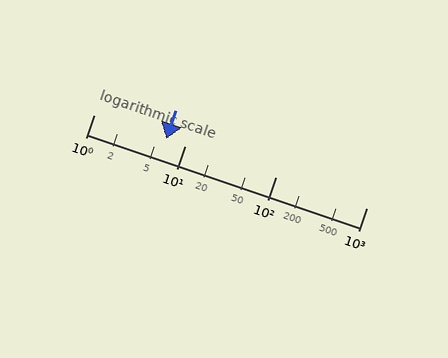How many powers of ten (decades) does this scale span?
The scale spans 3 decades, from 1 to 1000.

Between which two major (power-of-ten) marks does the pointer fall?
The pointer is between 1 and 10.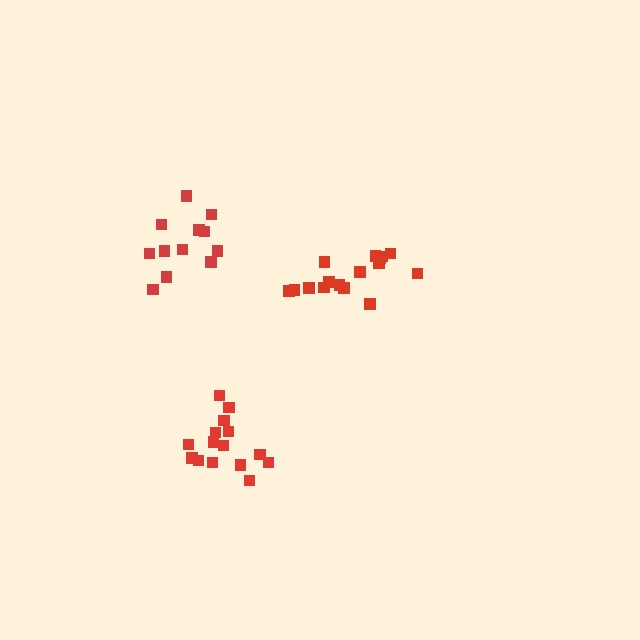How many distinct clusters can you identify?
There are 3 distinct clusters.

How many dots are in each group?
Group 1: 16 dots, Group 2: 12 dots, Group 3: 15 dots (43 total).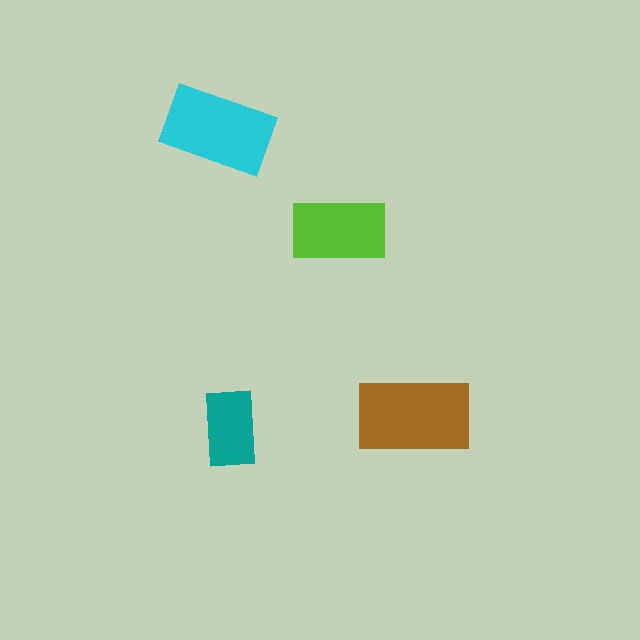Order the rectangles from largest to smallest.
the brown one, the cyan one, the lime one, the teal one.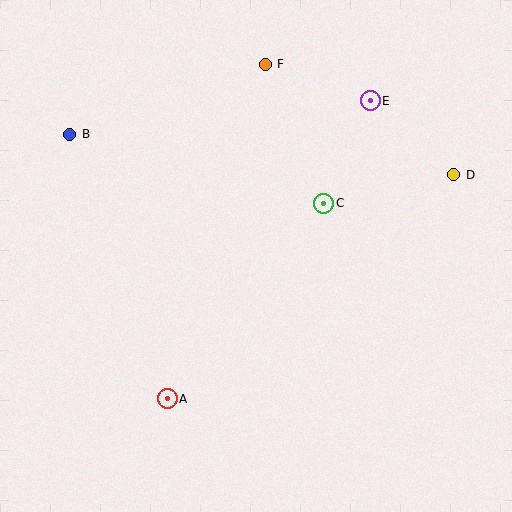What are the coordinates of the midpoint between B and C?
The midpoint between B and C is at (197, 169).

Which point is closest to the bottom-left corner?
Point A is closest to the bottom-left corner.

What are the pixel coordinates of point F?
Point F is at (265, 64).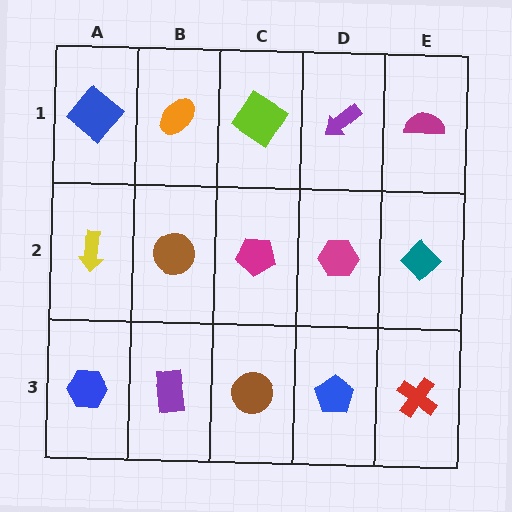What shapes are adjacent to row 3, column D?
A magenta hexagon (row 2, column D), a brown circle (row 3, column C), a red cross (row 3, column E).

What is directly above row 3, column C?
A magenta pentagon.